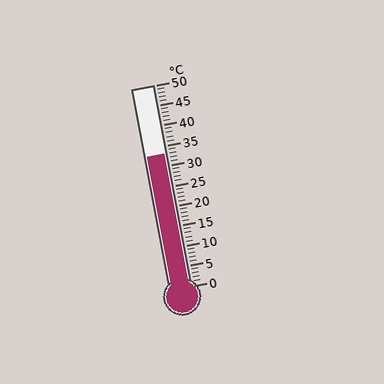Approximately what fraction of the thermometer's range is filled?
The thermometer is filled to approximately 65% of its range.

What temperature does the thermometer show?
The thermometer shows approximately 33°C.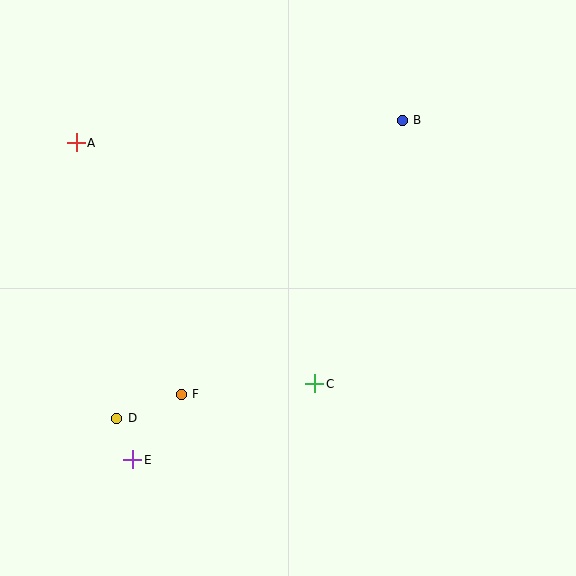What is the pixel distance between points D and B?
The distance between D and B is 412 pixels.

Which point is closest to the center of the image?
Point C at (315, 384) is closest to the center.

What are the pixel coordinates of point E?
Point E is at (133, 460).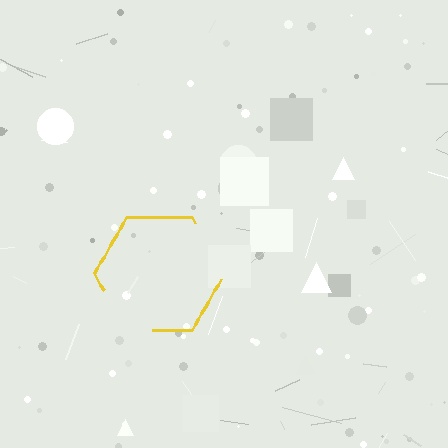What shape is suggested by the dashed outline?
The dashed outline suggests a hexagon.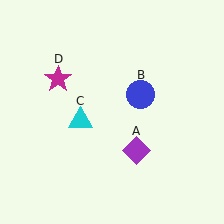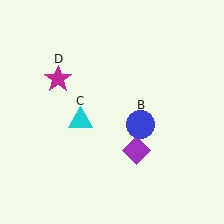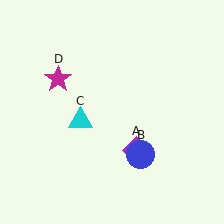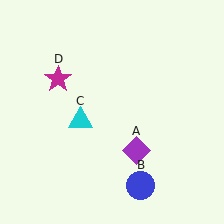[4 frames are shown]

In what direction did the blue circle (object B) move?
The blue circle (object B) moved down.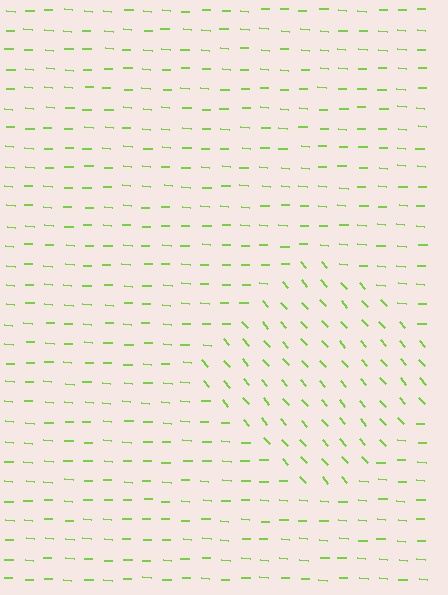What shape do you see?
I see a diamond.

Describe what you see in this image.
The image is filled with small lime line segments. A diamond region in the image has lines oriented differently from the surrounding lines, creating a visible texture boundary.